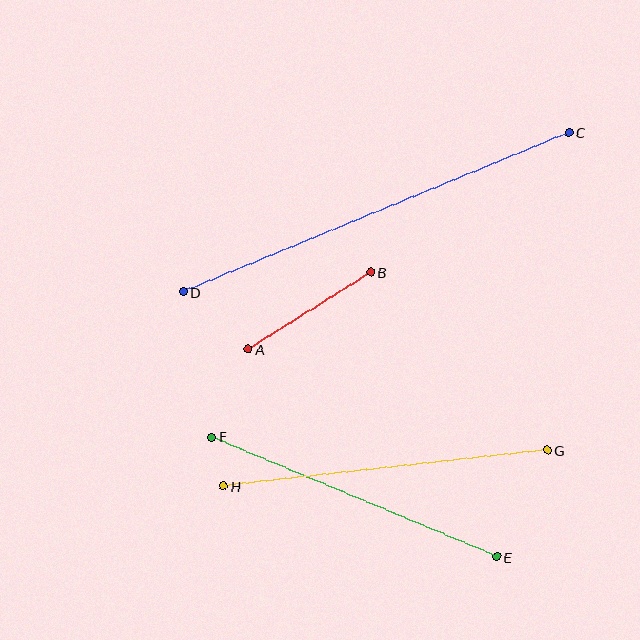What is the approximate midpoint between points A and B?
The midpoint is at approximately (309, 311) pixels.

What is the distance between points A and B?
The distance is approximately 144 pixels.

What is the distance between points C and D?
The distance is approximately 417 pixels.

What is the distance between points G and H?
The distance is approximately 326 pixels.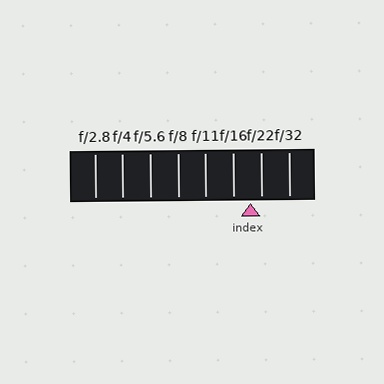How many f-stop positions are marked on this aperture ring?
There are 8 f-stop positions marked.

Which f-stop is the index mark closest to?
The index mark is closest to f/22.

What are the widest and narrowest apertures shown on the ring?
The widest aperture shown is f/2.8 and the narrowest is f/32.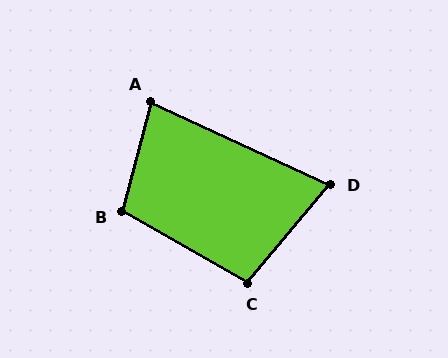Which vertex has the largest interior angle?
B, at approximately 105 degrees.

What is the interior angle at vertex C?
Approximately 100 degrees (obtuse).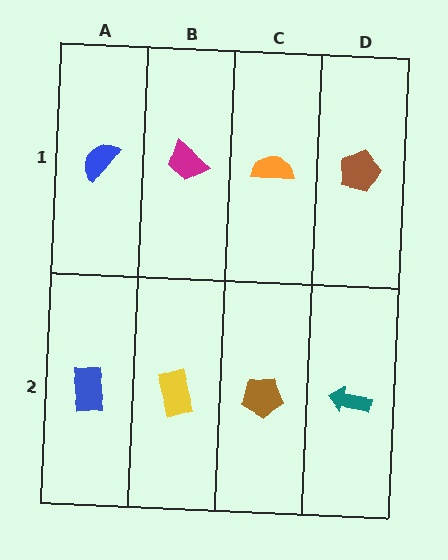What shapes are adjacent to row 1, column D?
A teal arrow (row 2, column D), an orange semicircle (row 1, column C).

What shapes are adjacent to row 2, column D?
A brown pentagon (row 1, column D), a brown pentagon (row 2, column C).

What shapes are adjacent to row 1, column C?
A brown pentagon (row 2, column C), a magenta trapezoid (row 1, column B), a brown pentagon (row 1, column D).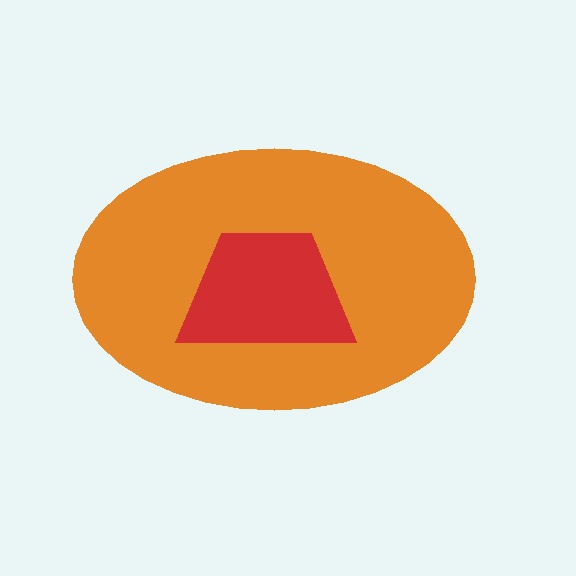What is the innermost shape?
The red trapezoid.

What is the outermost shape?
The orange ellipse.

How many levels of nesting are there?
2.